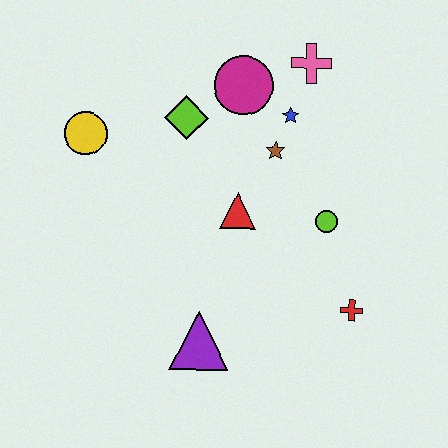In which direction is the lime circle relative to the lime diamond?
The lime circle is to the right of the lime diamond.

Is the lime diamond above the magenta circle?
No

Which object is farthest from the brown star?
The purple triangle is farthest from the brown star.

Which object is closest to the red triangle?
The brown star is closest to the red triangle.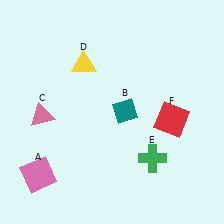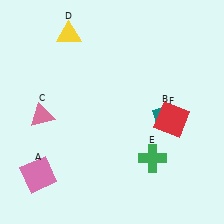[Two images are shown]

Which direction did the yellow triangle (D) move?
The yellow triangle (D) moved up.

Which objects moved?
The objects that moved are: the teal diamond (B), the yellow triangle (D).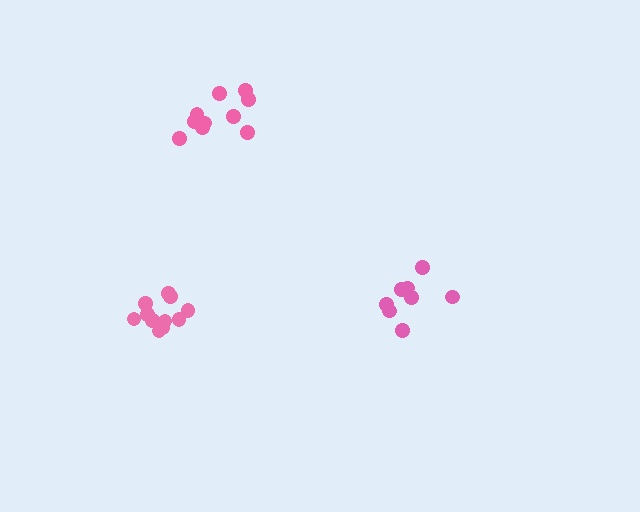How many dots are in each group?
Group 1: 8 dots, Group 2: 10 dots, Group 3: 11 dots (29 total).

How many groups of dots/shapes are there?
There are 3 groups.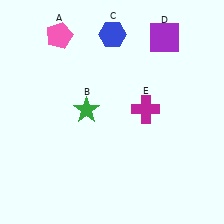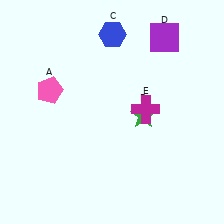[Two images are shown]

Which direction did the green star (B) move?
The green star (B) moved right.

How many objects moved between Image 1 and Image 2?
2 objects moved between the two images.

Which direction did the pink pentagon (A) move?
The pink pentagon (A) moved down.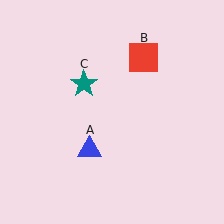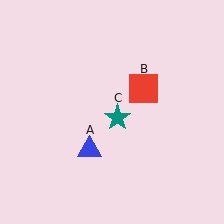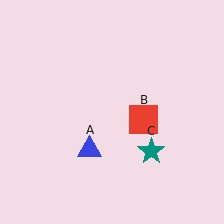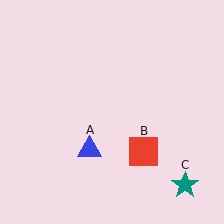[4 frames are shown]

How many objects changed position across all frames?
2 objects changed position: red square (object B), teal star (object C).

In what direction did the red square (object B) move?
The red square (object B) moved down.